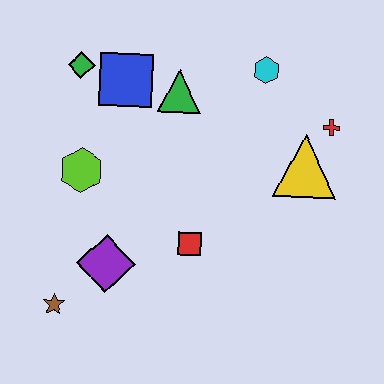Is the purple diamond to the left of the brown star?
No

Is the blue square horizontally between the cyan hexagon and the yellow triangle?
No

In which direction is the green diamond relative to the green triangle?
The green diamond is to the left of the green triangle.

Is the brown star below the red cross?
Yes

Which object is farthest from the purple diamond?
The red cross is farthest from the purple diamond.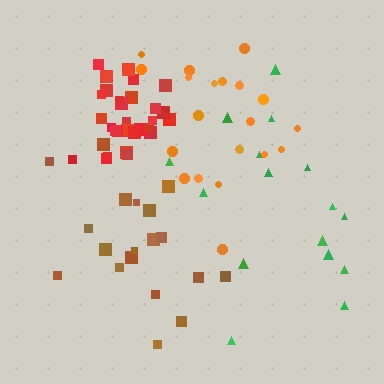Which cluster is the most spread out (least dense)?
Green.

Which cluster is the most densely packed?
Red.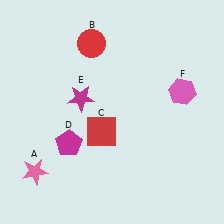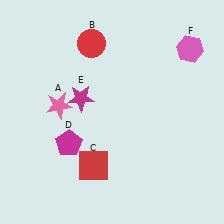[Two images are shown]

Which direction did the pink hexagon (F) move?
The pink hexagon (F) moved up.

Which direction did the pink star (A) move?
The pink star (A) moved up.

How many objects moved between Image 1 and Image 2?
3 objects moved between the two images.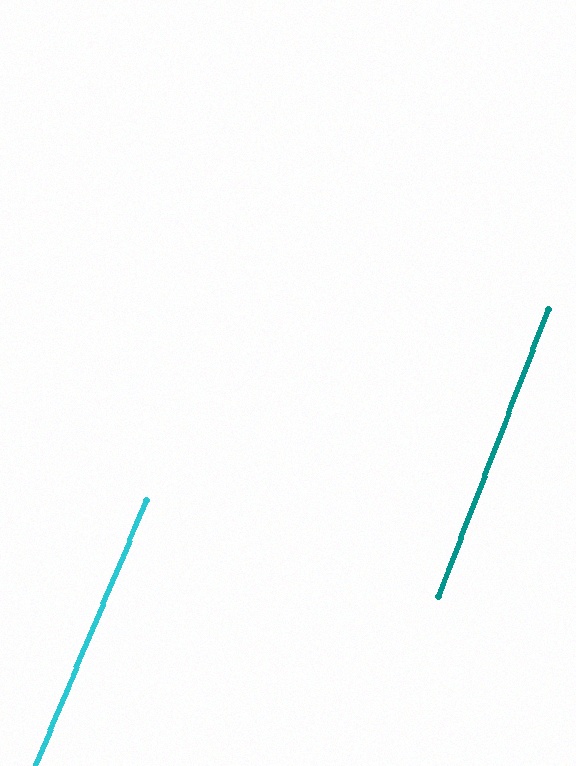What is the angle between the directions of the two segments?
Approximately 2 degrees.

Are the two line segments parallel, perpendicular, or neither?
Parallel — their directions differ by only 1.7°.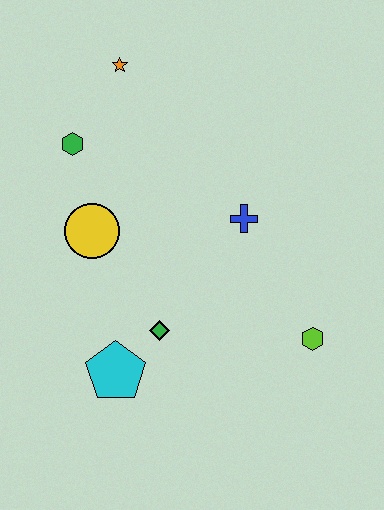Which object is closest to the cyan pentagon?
The green diamond is closest to the cyan pentagon.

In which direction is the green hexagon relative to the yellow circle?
The green hexagon is above the yellow circle.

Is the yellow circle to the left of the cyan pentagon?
Yes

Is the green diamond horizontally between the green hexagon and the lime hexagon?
Yes